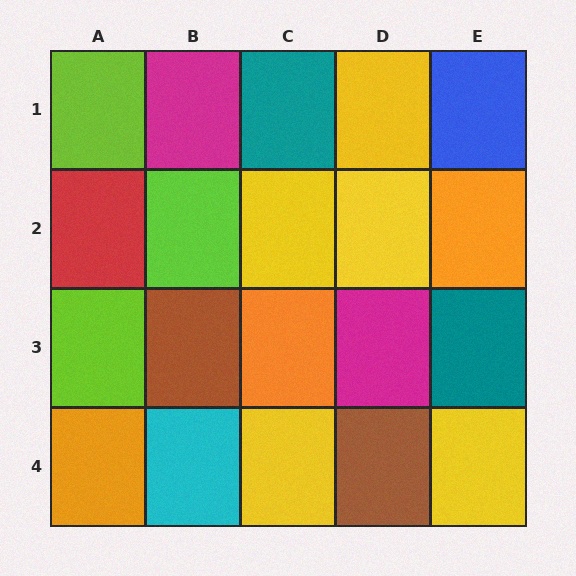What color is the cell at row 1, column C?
Teal.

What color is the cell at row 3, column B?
Brown.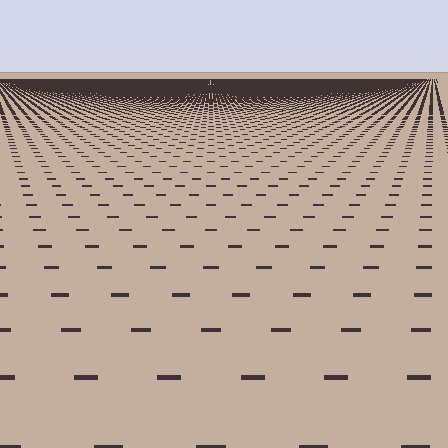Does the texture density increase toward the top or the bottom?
Density increases toward the top.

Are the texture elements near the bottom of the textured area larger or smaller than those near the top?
Larger. Near the bottom, elements are closer to the viewer and appear at a bigger on-screen size.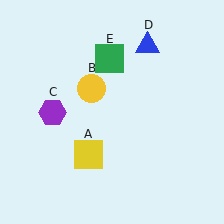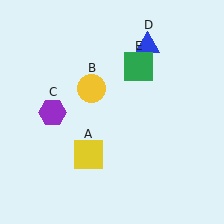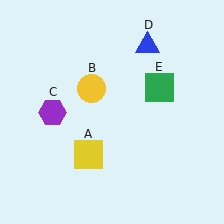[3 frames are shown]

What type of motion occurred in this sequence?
The green square (object E) rotated clockwise around the center of the scene.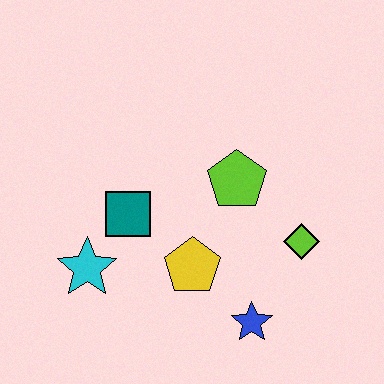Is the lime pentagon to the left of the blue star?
Yes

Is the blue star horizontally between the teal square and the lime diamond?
Yes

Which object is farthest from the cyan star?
The lime diamond is farthest from the cyan star.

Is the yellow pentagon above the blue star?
Yes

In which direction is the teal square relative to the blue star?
The teal square is to the left of the blue star.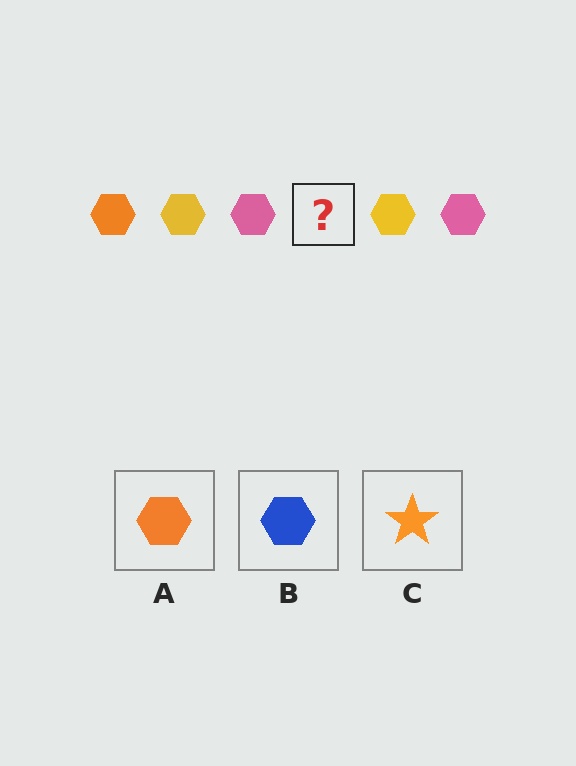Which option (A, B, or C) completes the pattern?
A.